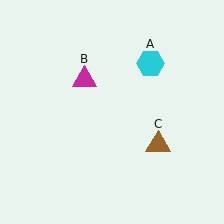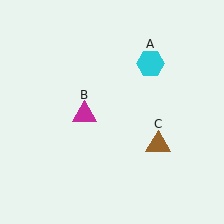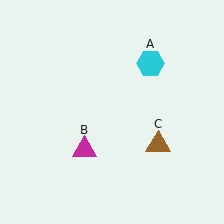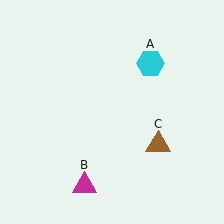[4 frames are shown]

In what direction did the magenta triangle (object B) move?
The magenta triangle (object B) moved down.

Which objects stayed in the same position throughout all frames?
Cyan hexagon (object A) and brown triangle (object C) remained stationary.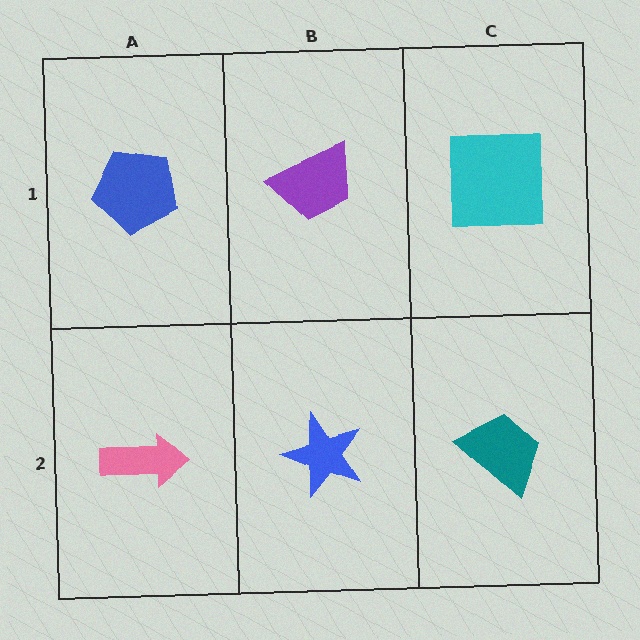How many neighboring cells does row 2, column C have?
2.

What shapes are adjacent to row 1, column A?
A pink arrow (row 2, column A), a purple trapezoid (row 1, column B).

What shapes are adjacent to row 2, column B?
A purple trapezoid (row 1, column B), a pink arrow (row 2, column A), a teal trapezoid (row 2, column C).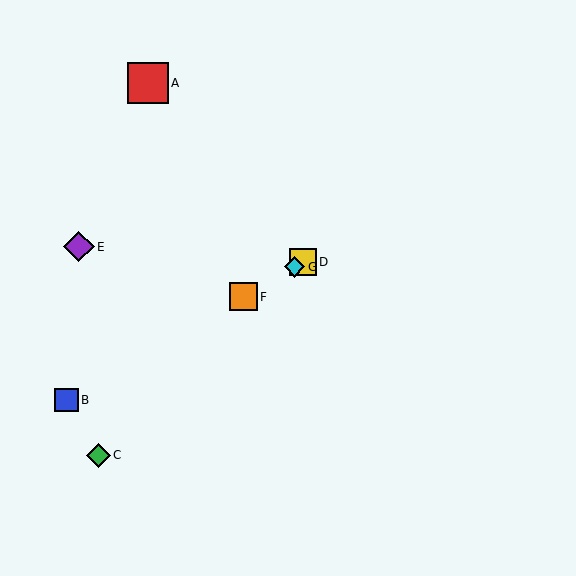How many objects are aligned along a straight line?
4 objects (B, D, F, G) are aligned along a straight line.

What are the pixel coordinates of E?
Object E is at (79, 247).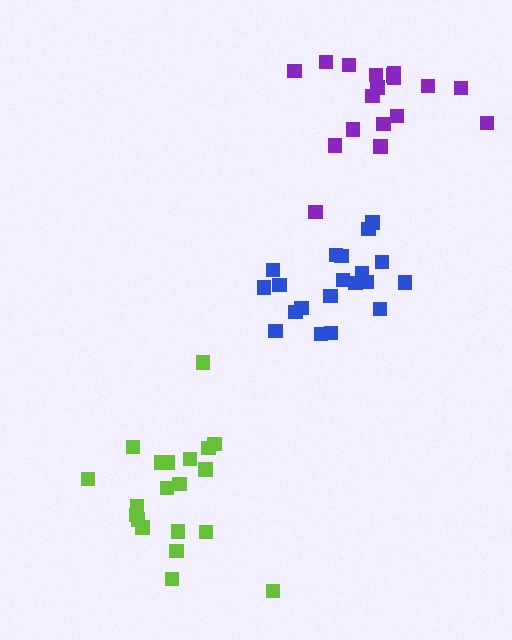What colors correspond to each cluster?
The clusters are colored: purple, blue, lime.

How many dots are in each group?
Group 1: 18 dots, Group 2: 20 dots, Group 3: 20 dots (58 total).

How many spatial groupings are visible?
There are 3 spatial groupings.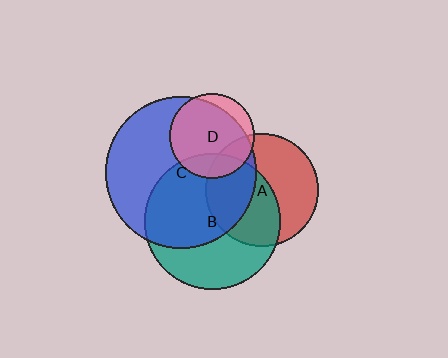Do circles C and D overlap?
Yes.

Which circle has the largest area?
Circle C (blue).